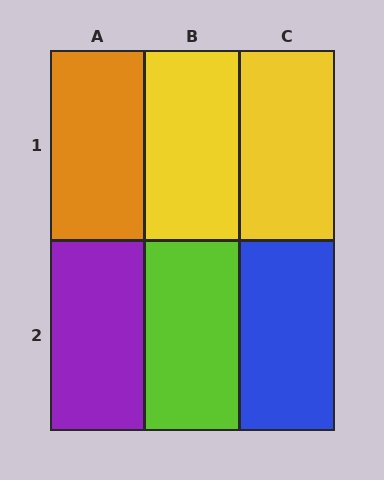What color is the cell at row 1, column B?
Yellow.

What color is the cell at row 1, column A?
Orange.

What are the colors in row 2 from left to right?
Purple, lime, blue.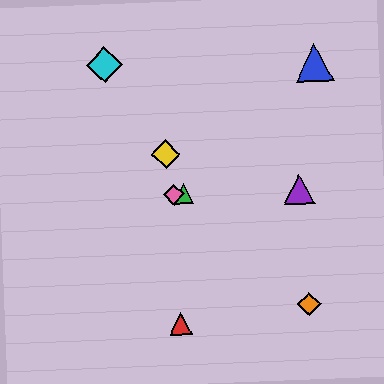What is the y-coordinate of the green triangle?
The green triangle is at y≈194.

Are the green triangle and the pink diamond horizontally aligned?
Yes, both are at y≈194.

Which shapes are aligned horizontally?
The green triangle, the purple triangle, the pink diamond are aligned horizontally.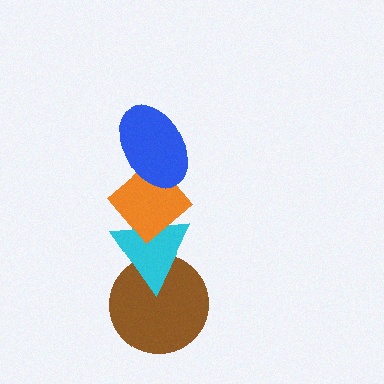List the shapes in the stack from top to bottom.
From top to bottom: the blue ellipse, the orange diamond, the cyan triangle, the brown circle.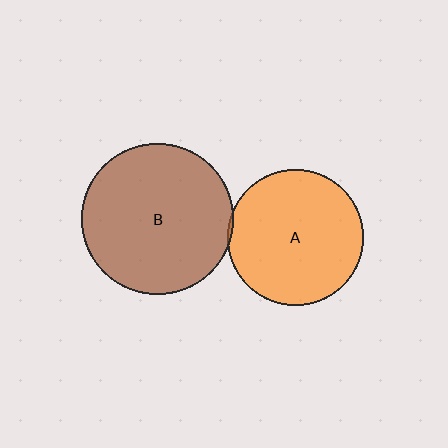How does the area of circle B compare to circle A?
Approximately 1.2 times.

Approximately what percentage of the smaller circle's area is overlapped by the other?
Approximately 5%.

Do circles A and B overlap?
Yes.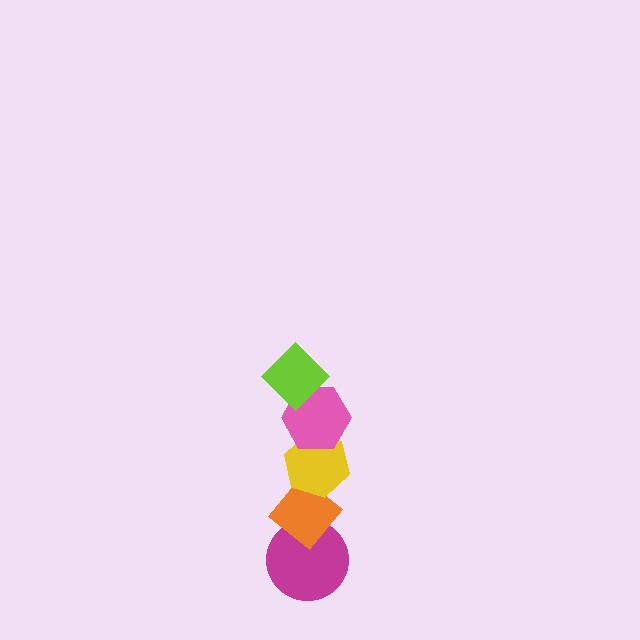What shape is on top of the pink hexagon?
The lime diamond is on top of the pink hexagon.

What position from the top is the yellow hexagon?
The yellow hexagon is 3rd from the top.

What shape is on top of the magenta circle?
The orange diamond is on top of the magenta circle.